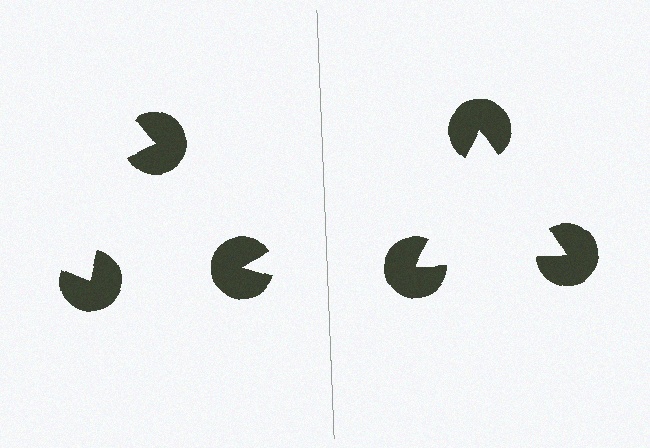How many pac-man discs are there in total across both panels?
6 — 3 on each side.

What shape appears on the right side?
An illusory triangle.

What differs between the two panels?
The pac-man discs are positioned identically on both sides; only the wedge orientations differ. On the right they align to a triangle; on the left they are misaligned.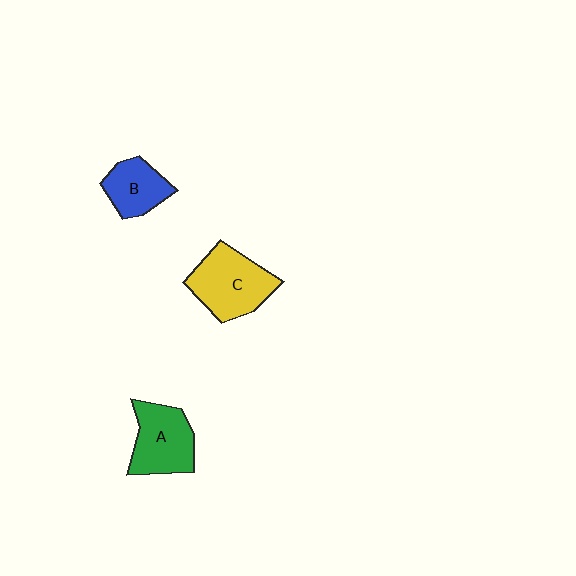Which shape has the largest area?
Shape C (yellow).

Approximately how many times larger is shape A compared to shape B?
Approximately 1.4 times.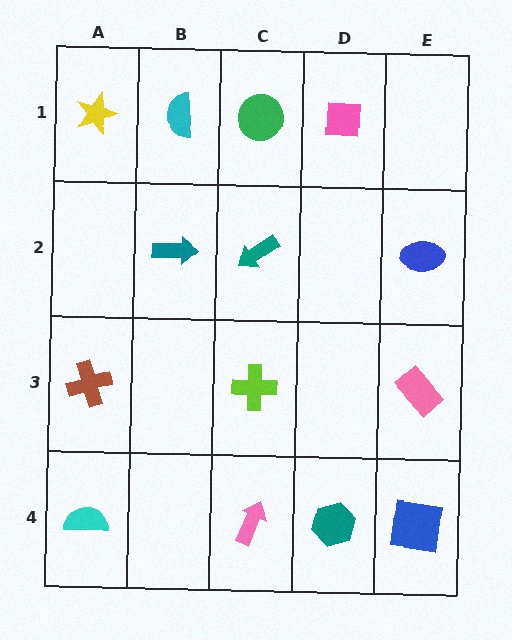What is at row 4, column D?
A teal hexagon.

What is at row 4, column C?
A pink arrow.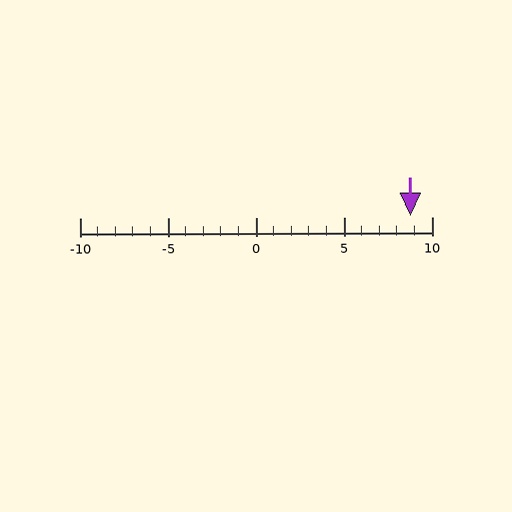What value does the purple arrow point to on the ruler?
The purple arrow points to approximately 9.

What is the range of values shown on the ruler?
The ruler shows values from -10 to 10.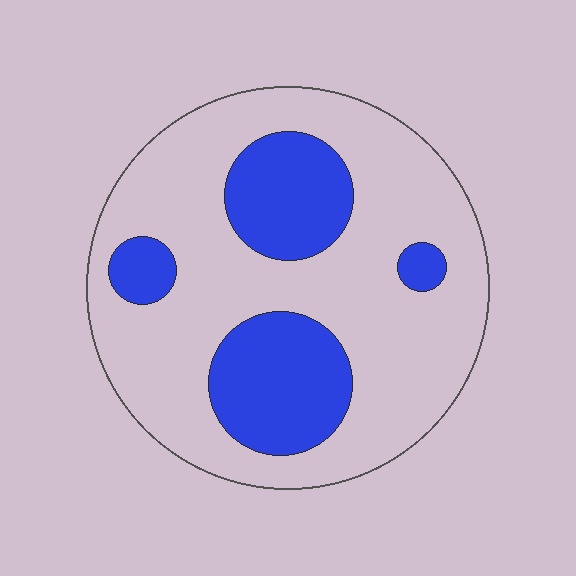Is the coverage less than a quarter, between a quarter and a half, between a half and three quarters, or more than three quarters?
Between a quarter and a half.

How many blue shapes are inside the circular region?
4.